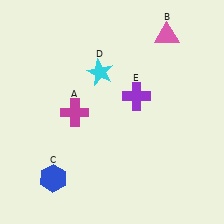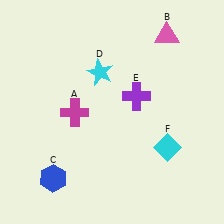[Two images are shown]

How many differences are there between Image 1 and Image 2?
There is 1 difference between the two images.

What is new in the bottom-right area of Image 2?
A cyan diamond (F) was added in the bottom-right area of Image 2.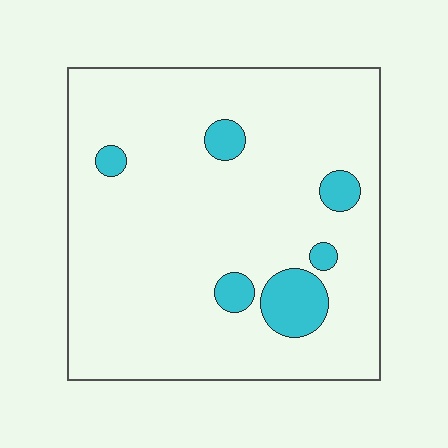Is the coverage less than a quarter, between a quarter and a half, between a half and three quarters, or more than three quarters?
Less than a quarter.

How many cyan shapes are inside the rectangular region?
6.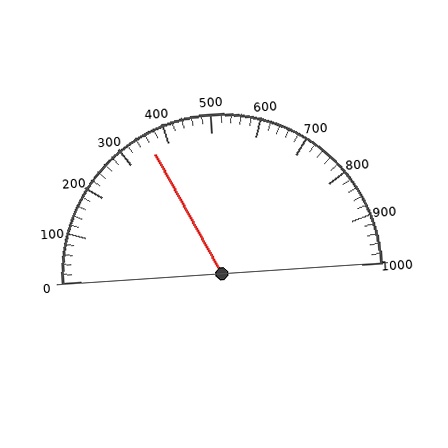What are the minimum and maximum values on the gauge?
The gauge ranges from 0 to 1000.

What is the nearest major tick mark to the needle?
The nearest major tick mark is 400.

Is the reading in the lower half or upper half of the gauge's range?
The reading is in the lower half of the range (0 to 1000).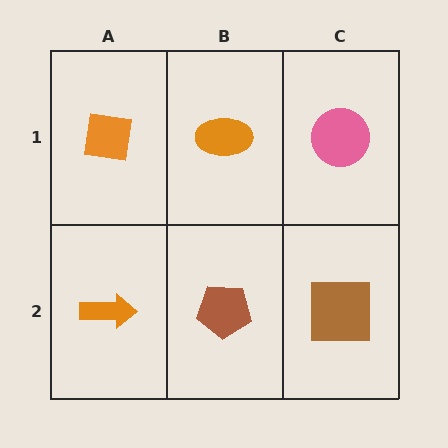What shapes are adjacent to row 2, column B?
An orange ellipse (row 1, column B), an orange arrow (row 2, column A), a brown square (row 2, column C).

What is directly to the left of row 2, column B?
An orange arrow.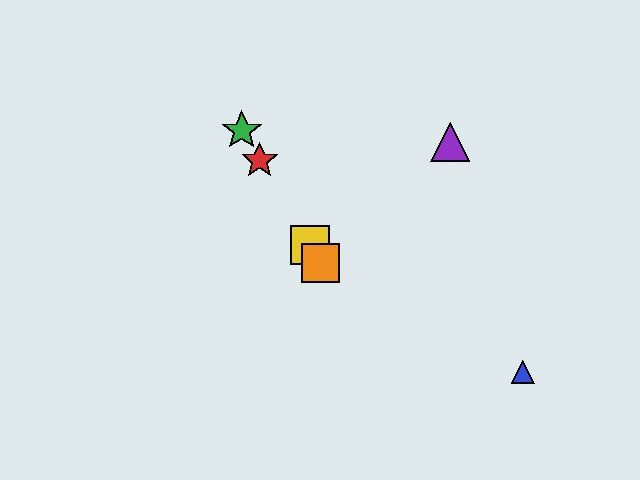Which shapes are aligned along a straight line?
The red star, the green star, the yellow square, the orange square are aligned along a straight line.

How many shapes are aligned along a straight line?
4 shapes (the red star, the green star, the yellow square, the orange square) are aligned along a straight line.